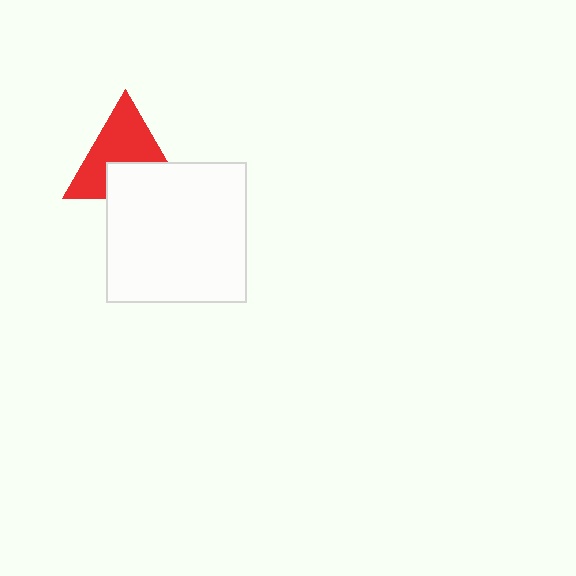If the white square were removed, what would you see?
You would see the complete red triangle.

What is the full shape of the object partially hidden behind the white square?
The partially hidden object is a red triangle.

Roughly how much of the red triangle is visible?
About half of it is visible (roughly 61%).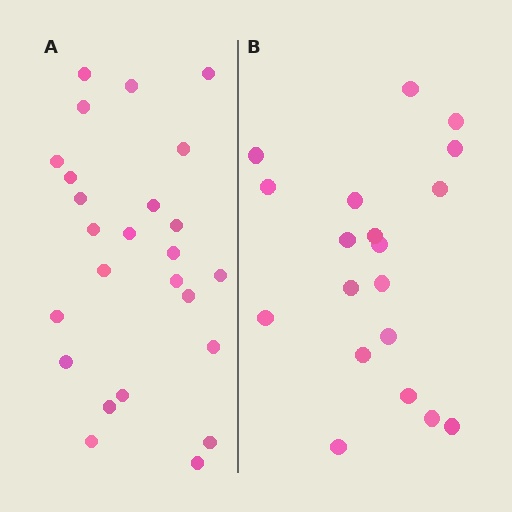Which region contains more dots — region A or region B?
Region A (the left region) has more dots.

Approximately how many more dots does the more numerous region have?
Region A has about 6 more dots than region B.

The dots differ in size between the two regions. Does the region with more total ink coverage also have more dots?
No. Region B has more total ink coverage because its dots are larger, but region A actually contains more individual dots. Total area can be misleading — the number of items is what matters here.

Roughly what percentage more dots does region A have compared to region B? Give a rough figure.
About 30% more.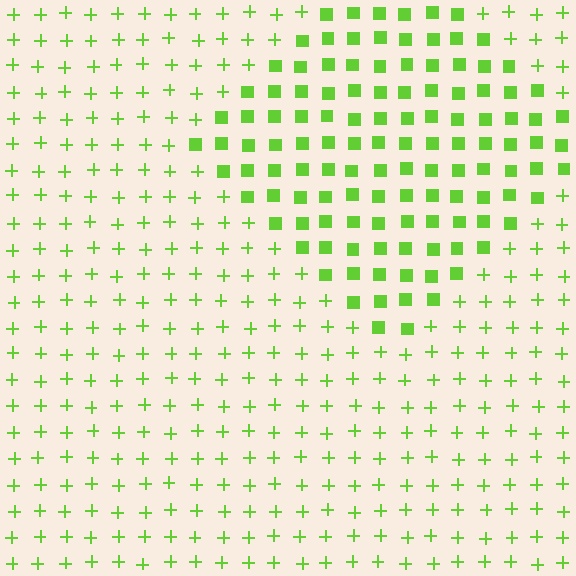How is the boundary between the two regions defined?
The boundary is defined by a change in element shape: squares inside vs. plus signs outside. All elements share the same color and spacing.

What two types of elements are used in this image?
The image uses squares inside the diamond region and plus signs outside it.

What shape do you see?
I see a diamond.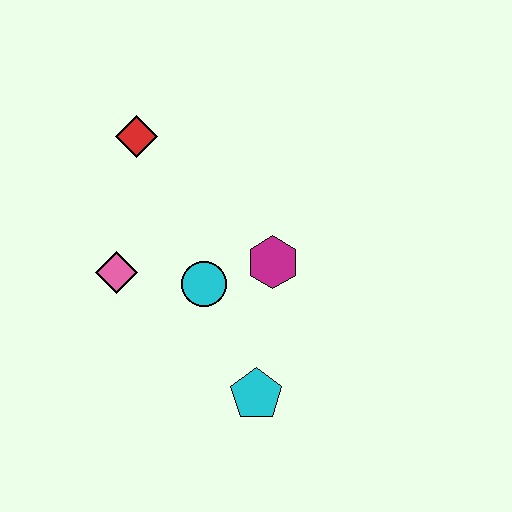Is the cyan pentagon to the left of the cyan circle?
No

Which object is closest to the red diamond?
The pink diamond is closest to the red diamond.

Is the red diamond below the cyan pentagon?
No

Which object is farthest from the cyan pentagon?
The red diamond is farthest from the cyan pentagon.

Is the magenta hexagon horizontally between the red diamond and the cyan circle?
No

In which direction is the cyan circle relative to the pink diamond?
The cyan circle is to the right of the pink diamond.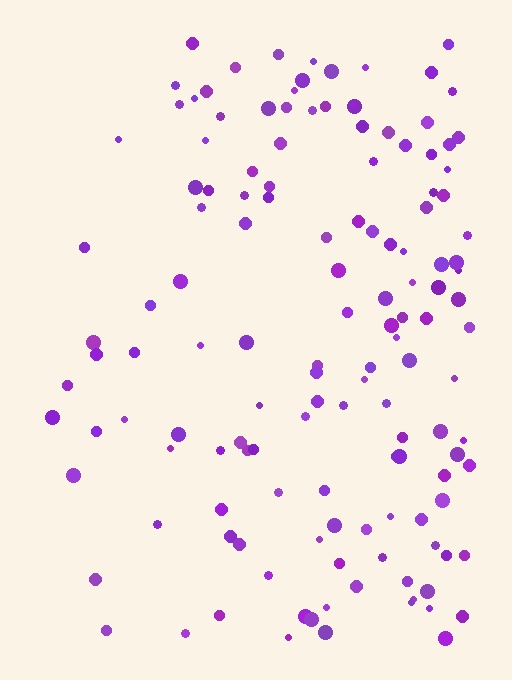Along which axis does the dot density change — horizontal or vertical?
Horizontal.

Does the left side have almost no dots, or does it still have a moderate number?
Still a moderate number, just noticeably fewer than the right.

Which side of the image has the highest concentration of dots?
The right.